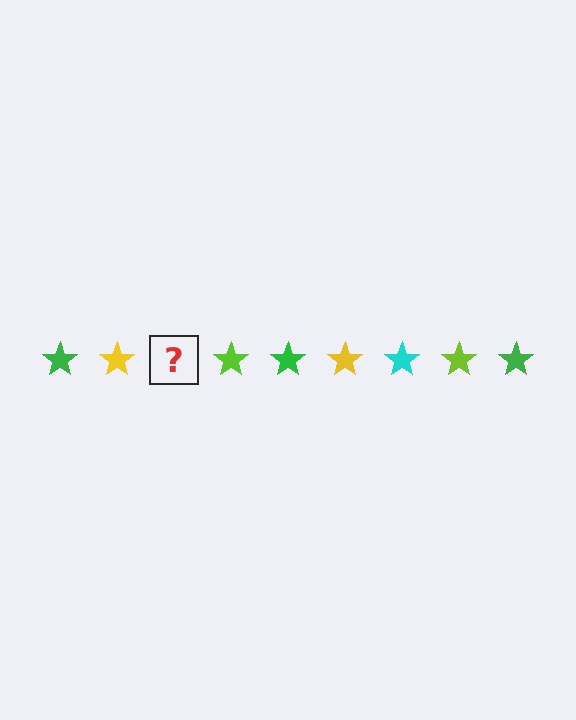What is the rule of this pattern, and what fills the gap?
The rule is that the pattern cycles through green, yellow, cyan, lime stars. The gap should be filled with a cyan star.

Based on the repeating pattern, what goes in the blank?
The blank should be a cyan star.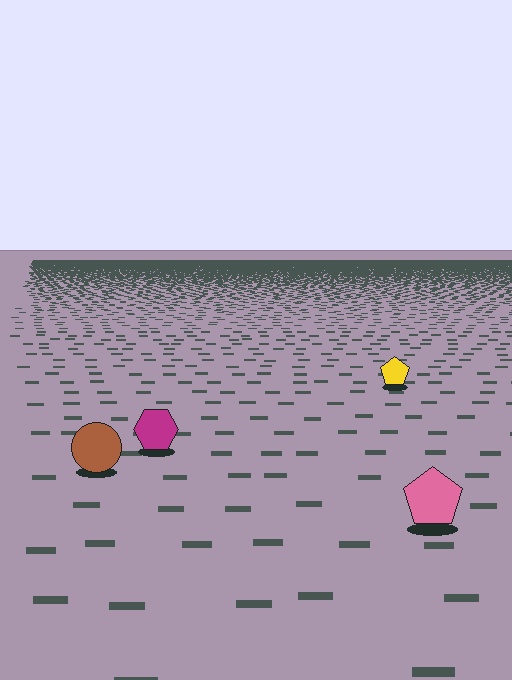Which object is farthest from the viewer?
The yellow pentagon is farthest from the viewer. It appears smaller and the ground texture around it is denser.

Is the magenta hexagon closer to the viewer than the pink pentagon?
No. The pink pentagon is closer — you can tell from the texture gradient: the ground texture is coarser near it.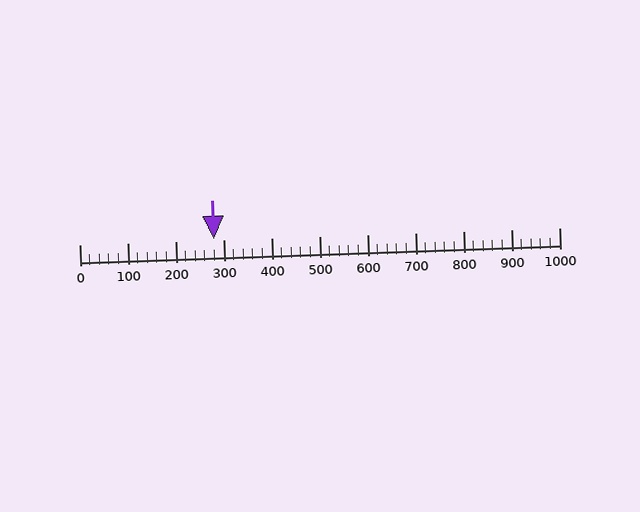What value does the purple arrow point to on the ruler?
The purple arrow points to approximately 280.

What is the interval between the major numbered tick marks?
The major tick marks are spaced 100 units apart.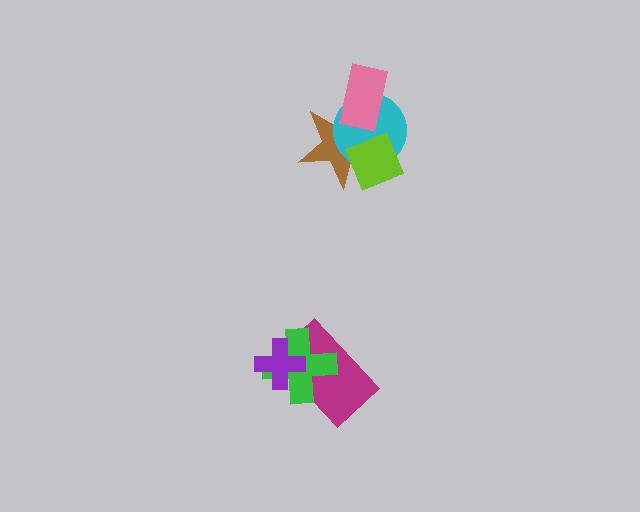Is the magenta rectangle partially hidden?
Yes, it is partially covered by another shape.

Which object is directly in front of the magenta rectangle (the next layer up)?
The green cross is directly in front of the magenta rectangle.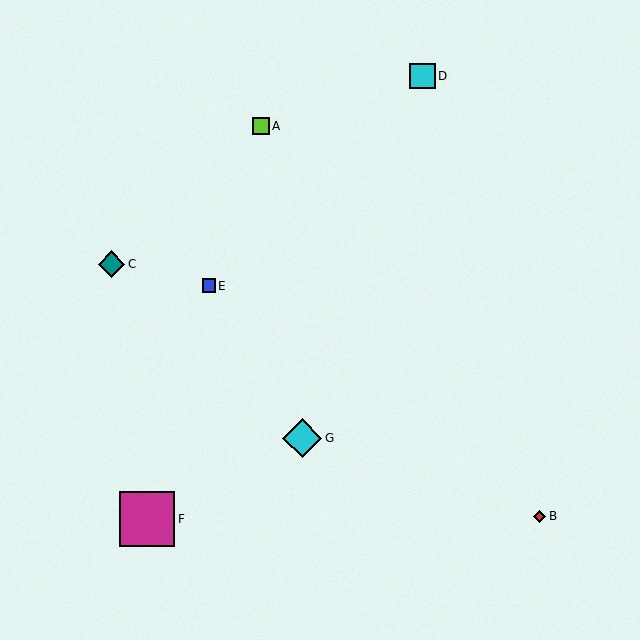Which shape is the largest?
The magenta square (labeled F) is the largest.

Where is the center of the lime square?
The center of the lime square is at (261, 126).